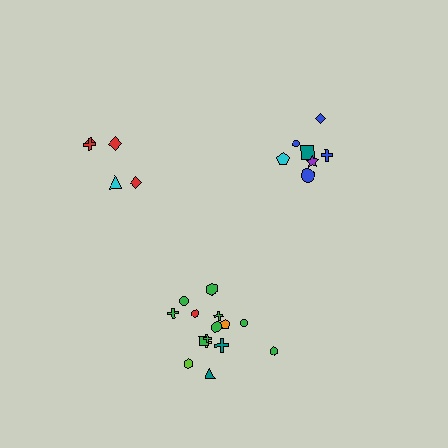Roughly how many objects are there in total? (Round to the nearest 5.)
Roughly 25 objects in total.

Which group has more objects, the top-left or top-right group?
The top-right group.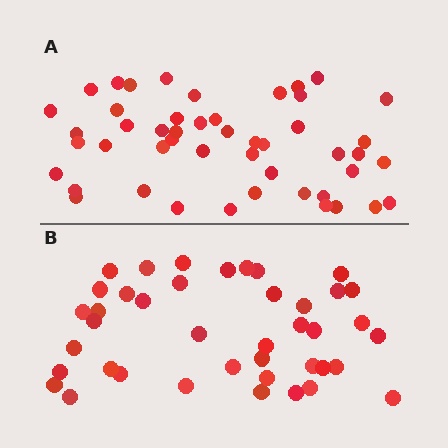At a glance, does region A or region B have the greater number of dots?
Region A (the top region) has more dots.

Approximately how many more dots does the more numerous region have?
Region A has roughly 8 or so more dots than region B.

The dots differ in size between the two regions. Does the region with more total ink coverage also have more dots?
No. Region B has more total ink coverage because its dots are larger, but region A actually contains more individual dots. Total area can be misleading — the number of items is what matters here.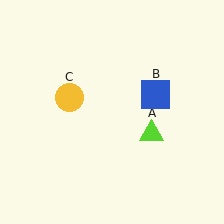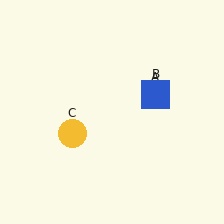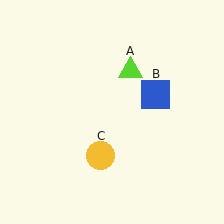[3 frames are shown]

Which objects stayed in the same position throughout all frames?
Blue square (object B) remained stationary.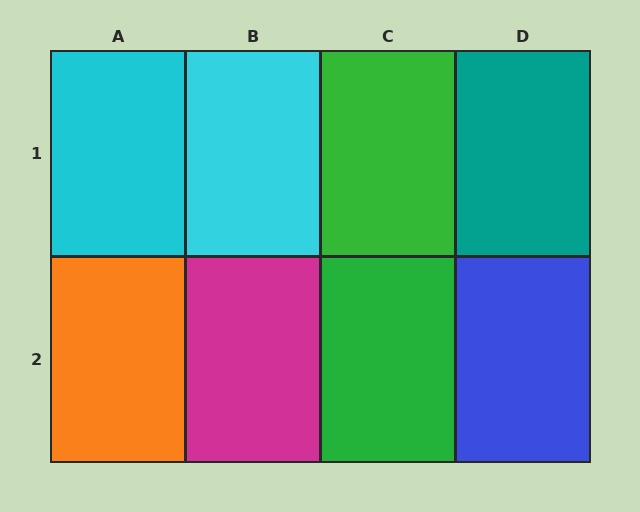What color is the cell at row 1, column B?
Cyan.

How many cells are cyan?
2 cells are cyan.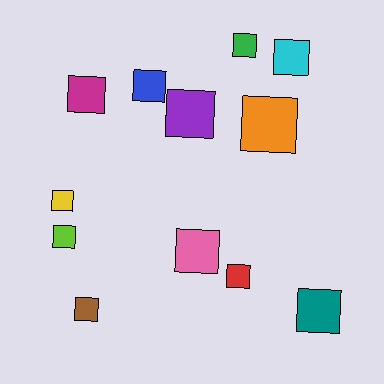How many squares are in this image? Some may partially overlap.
There are 12 squares.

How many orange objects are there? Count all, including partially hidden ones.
There is 1 orange object.